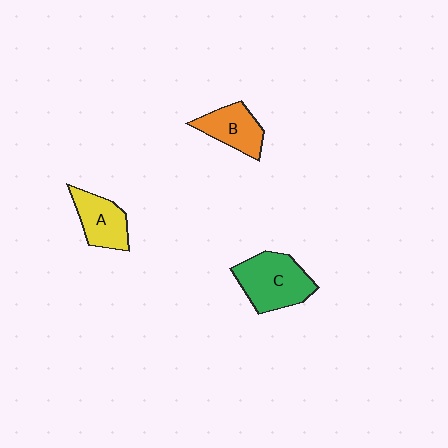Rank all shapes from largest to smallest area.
From largest to smallest: C (green), A (yellow), B (orange).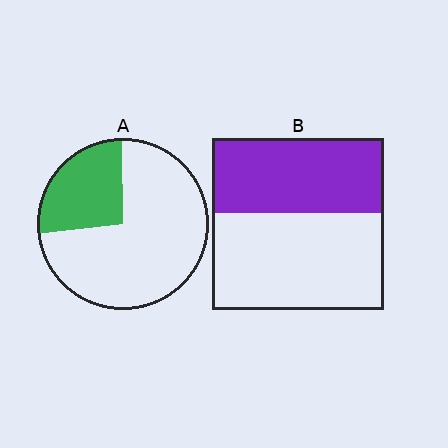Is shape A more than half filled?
No.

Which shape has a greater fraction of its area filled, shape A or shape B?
Shape B.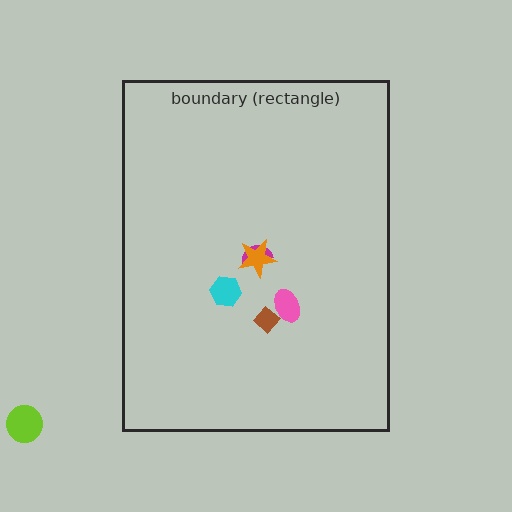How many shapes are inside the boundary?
5 inside, 1 outside.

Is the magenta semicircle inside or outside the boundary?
Inside.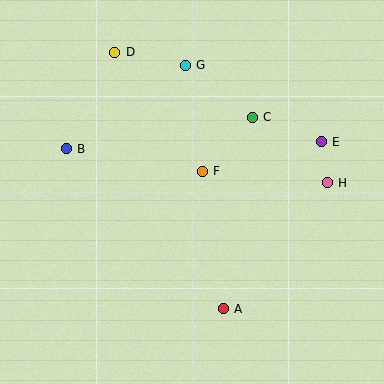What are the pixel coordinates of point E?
Point E is at (321, 142).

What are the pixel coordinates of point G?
Point G is at (185, 65).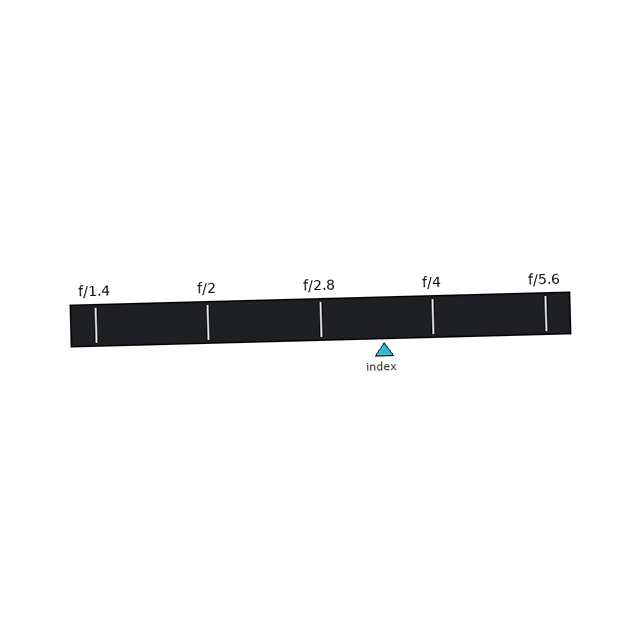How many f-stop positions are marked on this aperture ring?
There are 5 f-stop positions marked.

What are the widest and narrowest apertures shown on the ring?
The widest aperture shown is f/1.4 and the narrowest is f/5.6.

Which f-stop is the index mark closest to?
The index mark is closest to f/4.